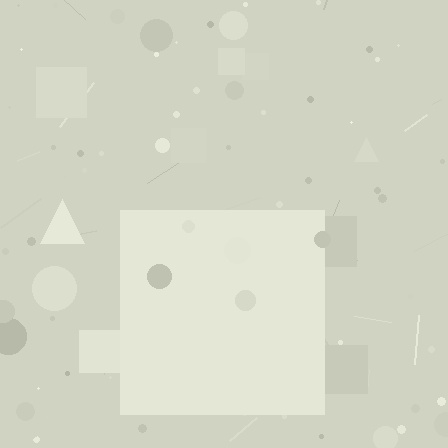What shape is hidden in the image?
A square is hidden in the image.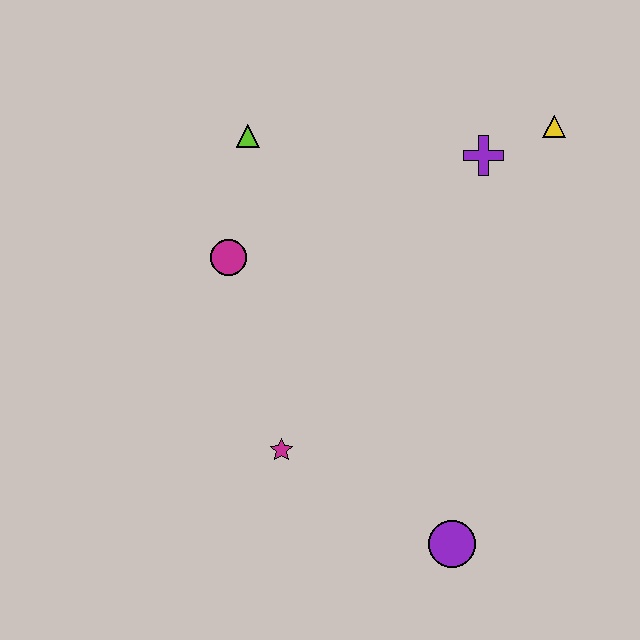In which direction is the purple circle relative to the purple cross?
The purple circle is below the purple cross.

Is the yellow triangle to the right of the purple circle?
Yes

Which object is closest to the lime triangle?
The magenta circle is closest to the lime triangle.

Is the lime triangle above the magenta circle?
Yes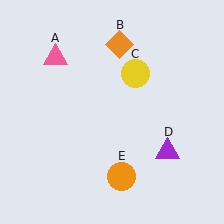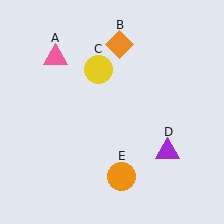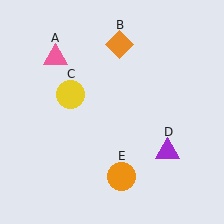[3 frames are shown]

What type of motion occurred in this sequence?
The yellow circle (object C) rotated counterclockwise around the center of the scene.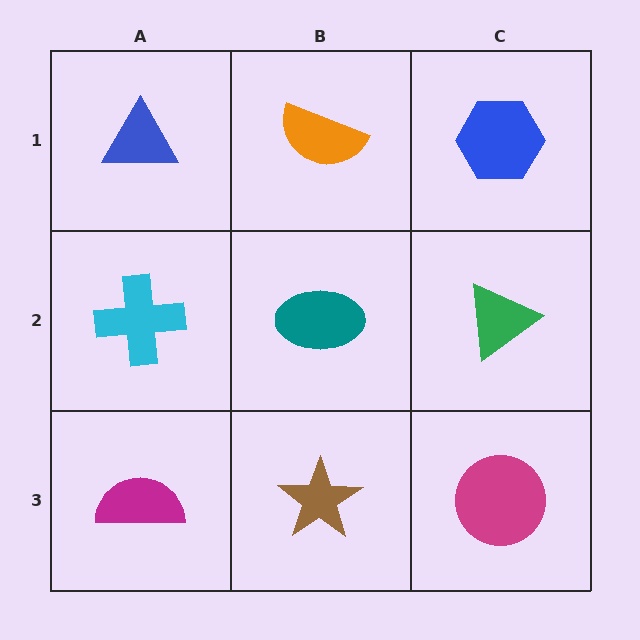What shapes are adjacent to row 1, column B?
A teal ellipse (row 2, column B), a blue triangle (row 1, column A), a blue hexagon (row 1, column C).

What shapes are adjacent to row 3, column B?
A teal ellipse (row 2, column B), a magenta semicircle (row 3, column A), a magenta circle (row 3, column C).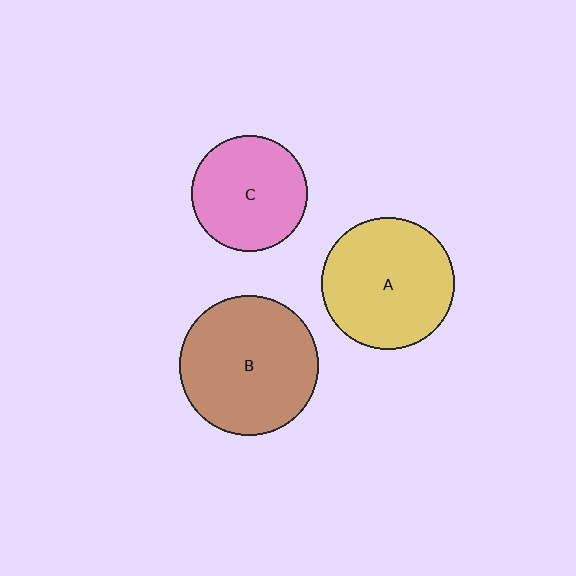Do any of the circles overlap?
No, none of the circles overlap.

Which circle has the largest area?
Circle B (brown).